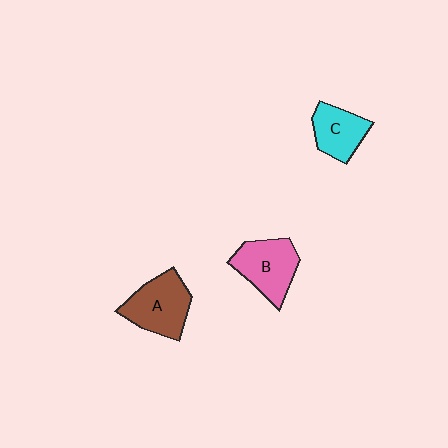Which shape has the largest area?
Shape A (brown).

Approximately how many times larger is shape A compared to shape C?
Approximately 1.4 times.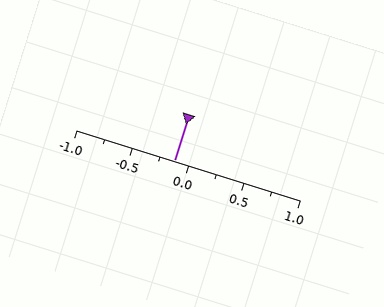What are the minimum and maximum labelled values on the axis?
The axis runs from -1.0 to 1.0.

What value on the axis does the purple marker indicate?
The marker indicates approximately -0.12.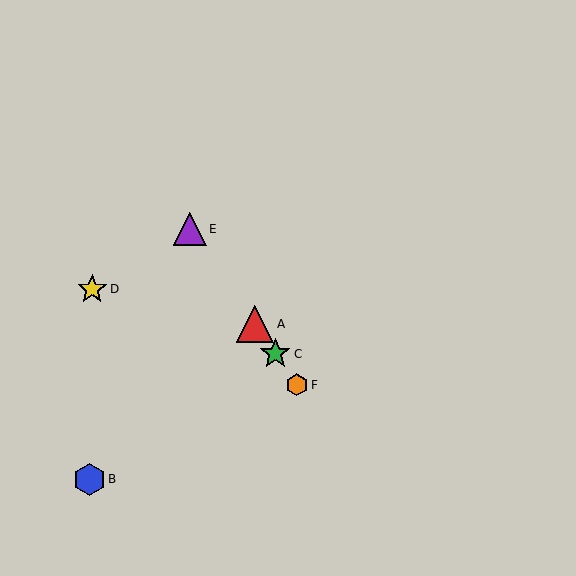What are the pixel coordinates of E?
Object E is at (190, 229).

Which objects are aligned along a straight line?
Objects A, C, E, F are aligned along a straight line.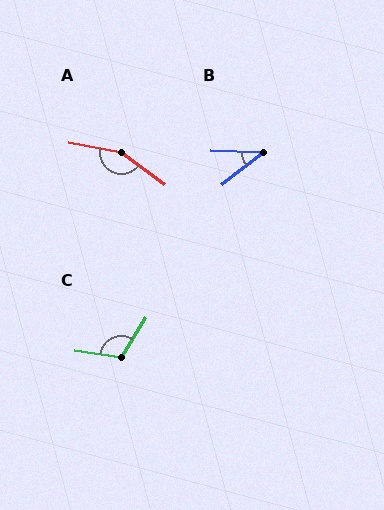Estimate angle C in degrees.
Approximately 113 degrees.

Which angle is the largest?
A, at approximately 154 degrees.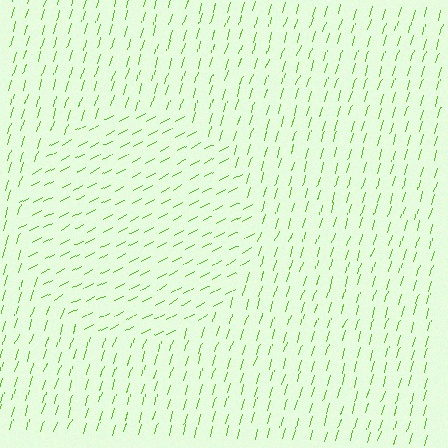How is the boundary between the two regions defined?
The boundary is defined purely by a change in line orientation (approximately 45 degrees difference). All lines are the same color and thickness.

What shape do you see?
I see a circle.